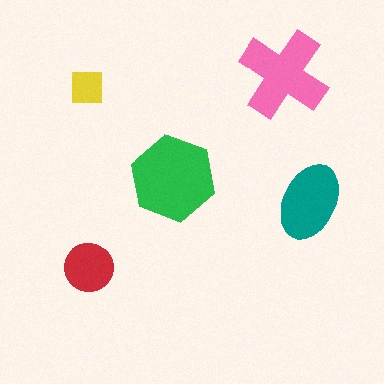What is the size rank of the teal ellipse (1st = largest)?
3rd.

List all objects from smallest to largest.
The yellow square, the red circle, the teal ellipse, the pink cross, the green hexagon.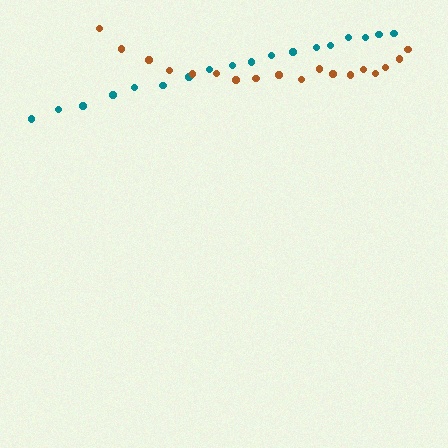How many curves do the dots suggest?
There are 2 distinct paths.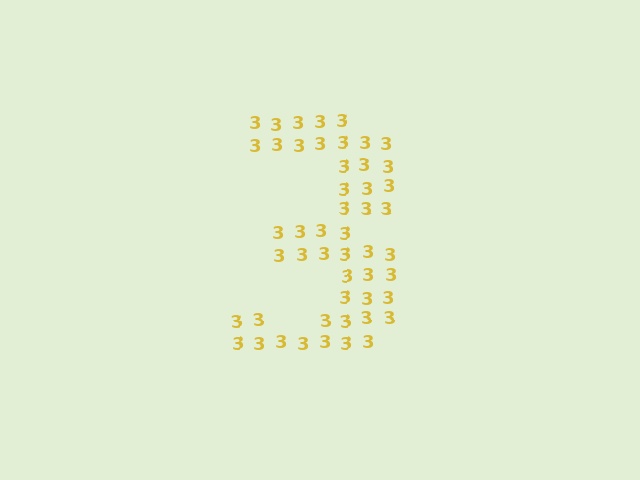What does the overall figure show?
The overall figure shows the digit 3.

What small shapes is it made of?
It is made of small digit 3's.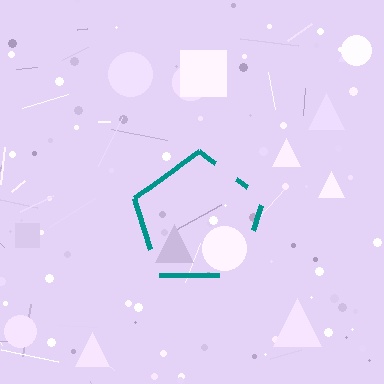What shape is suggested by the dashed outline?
The dashed outline suggests a pentagon.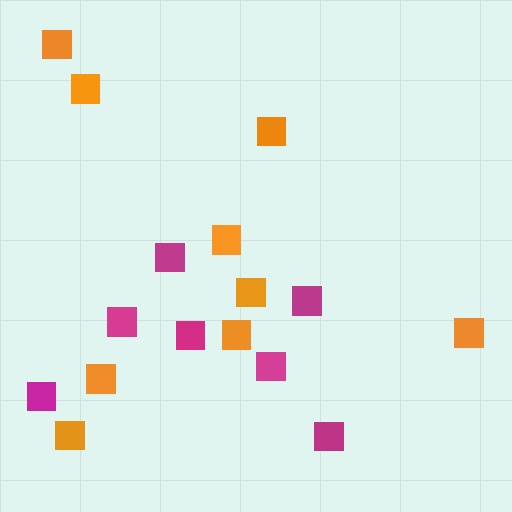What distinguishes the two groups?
There are 2 groups: one group of magenta squares (7) and one group of orange squares (9).